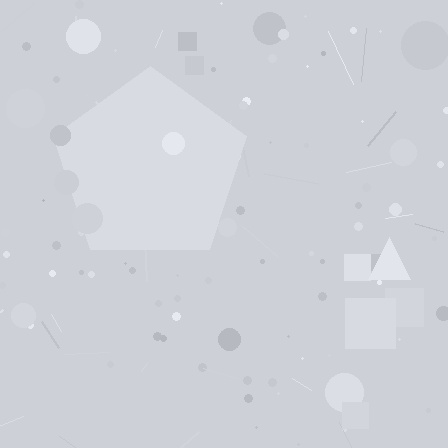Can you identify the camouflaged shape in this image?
The camouflaged shape is a pentagon.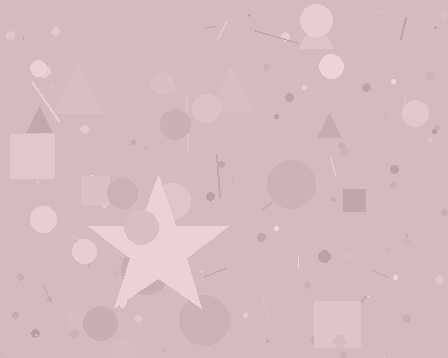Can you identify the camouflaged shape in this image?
The camouflaged shape is a star.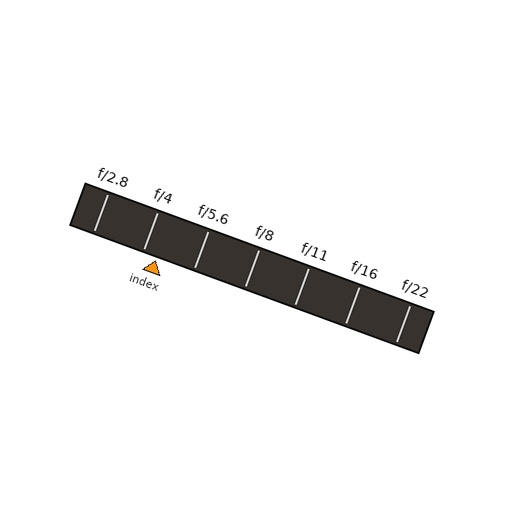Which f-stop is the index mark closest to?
The index mark is closest to f/4.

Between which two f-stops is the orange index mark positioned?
The index mark is between f/4 and f/5.6.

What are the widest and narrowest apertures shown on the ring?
The widest aperture shown is f/2.8 and the narrowest is f/22.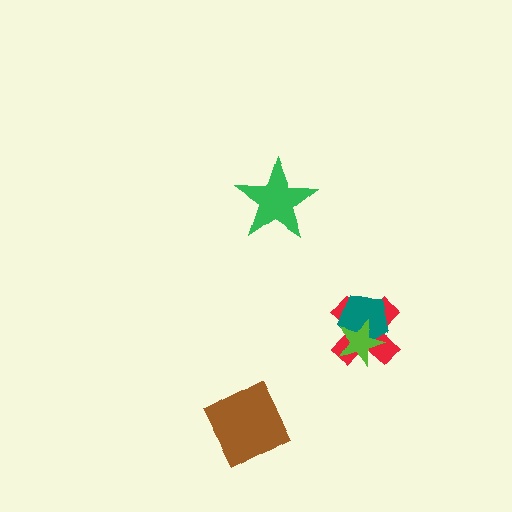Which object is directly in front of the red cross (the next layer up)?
The teal pentagon is directly in front of the red cross.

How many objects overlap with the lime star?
2 objects overlap with the lime star.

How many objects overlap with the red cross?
2 objects overlap with the red cross.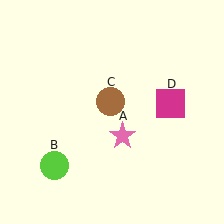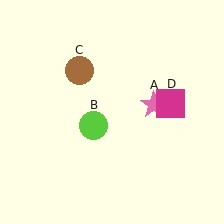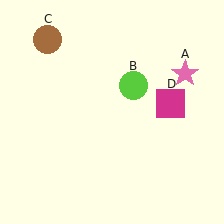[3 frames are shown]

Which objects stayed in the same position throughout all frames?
Magenta square (object D) remained stationary.